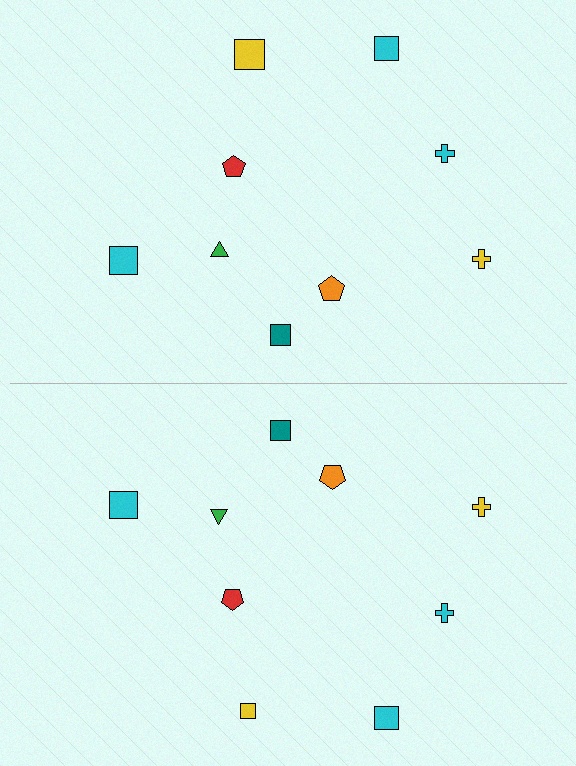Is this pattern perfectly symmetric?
No, the pattern is not perfectly symmetric. The yellow square on the bottom side has a different size than its mirror counterpart.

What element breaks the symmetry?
The yellow square on the bottom side has a different size than its mirror counterpart.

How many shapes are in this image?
There are 18 shapes in this image.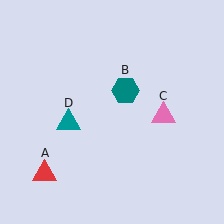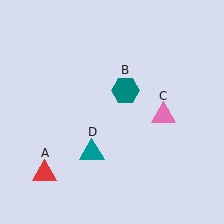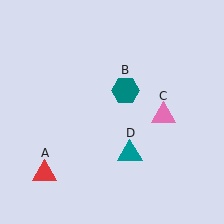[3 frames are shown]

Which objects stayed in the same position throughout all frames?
Red triangle (object A) and teal hexagon (object B) and pink triangle (object C) remained stationary.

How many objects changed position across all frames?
1 object changed position: teal triangle (object D).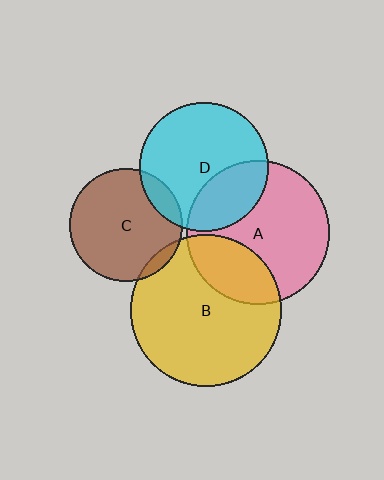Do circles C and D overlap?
Yes.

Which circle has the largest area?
Circle B (yellow).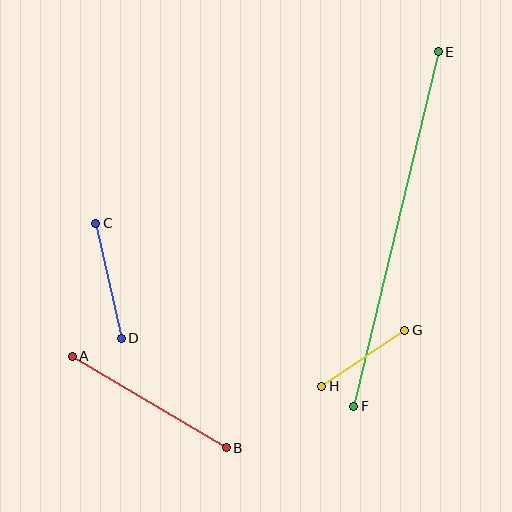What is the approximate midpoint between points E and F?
The midpoint is at approximately (396, 229) pixels.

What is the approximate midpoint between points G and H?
The midpoint is at approximately (363, 358) pixels.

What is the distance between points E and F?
The distance is approximately 365 pixels.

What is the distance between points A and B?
The distance is approximately 179 pixels.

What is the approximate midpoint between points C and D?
The midpoint is at approximately (108, 281) pixels.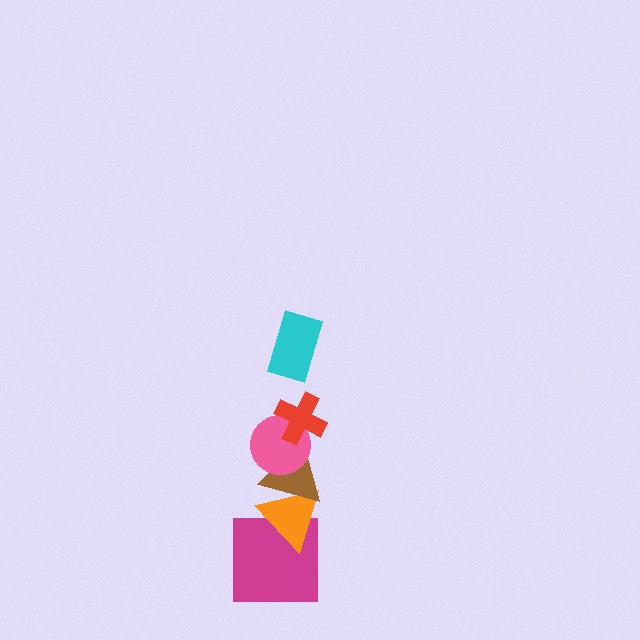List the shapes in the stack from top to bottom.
From top to bottom: the cyan rectangle, the red cross, the pink circle, the brown triangle, the orange triangle, the magenta square.